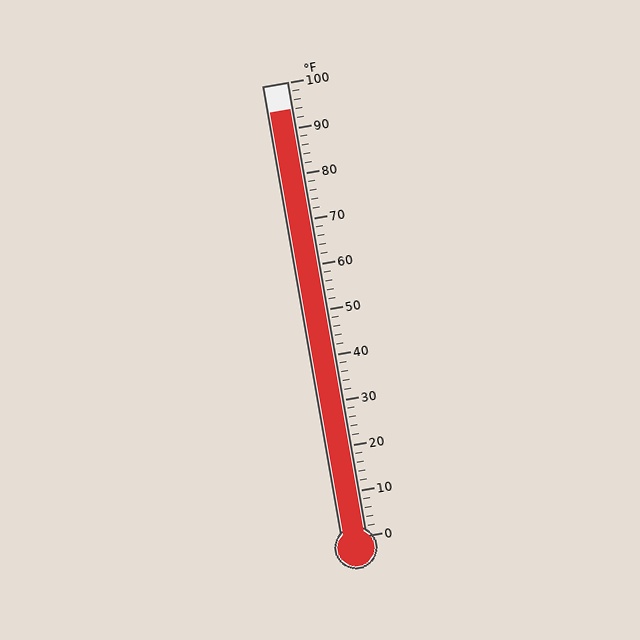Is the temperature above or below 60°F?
The temperature is above 60°F.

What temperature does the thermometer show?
The thermometer shows approximately 94°F.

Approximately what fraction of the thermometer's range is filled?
The thermometer is filled to approximately 95% of its range.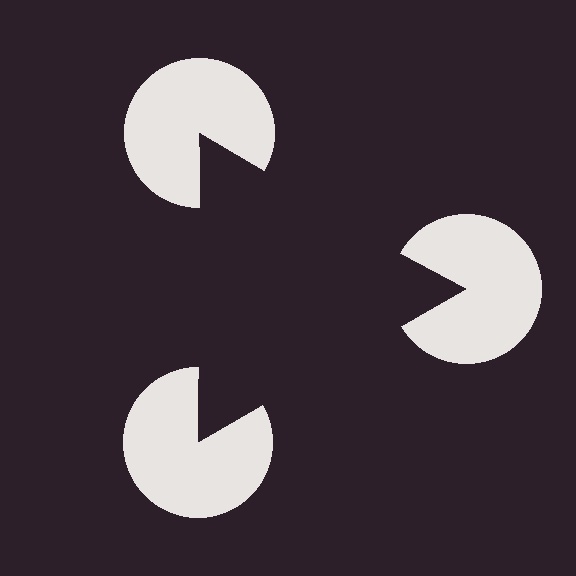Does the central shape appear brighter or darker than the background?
It typically appears slightly darker than the background, even though no actual brightness change is drawn.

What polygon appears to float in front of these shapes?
An illusory triangle — its edges are inferred from the aligned wedge cuts in the pac-man discs, not physically drawn.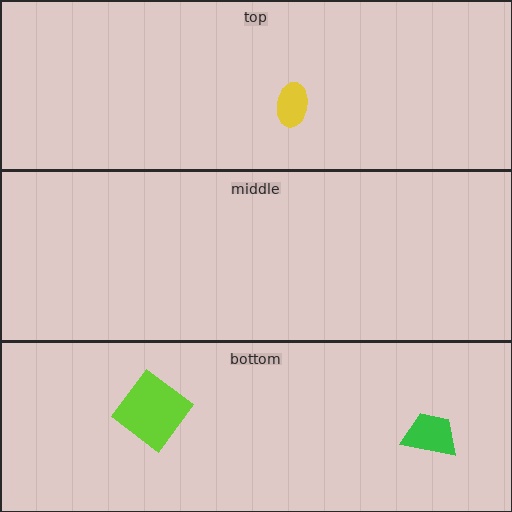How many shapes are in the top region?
1.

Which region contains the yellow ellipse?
The top region.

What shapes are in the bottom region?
The green trapezoid, the lime diamond.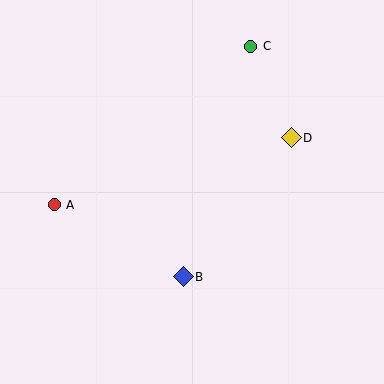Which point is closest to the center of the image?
Point B at (183, 277) is closest to the center.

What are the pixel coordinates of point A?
Point A is at (54, 205).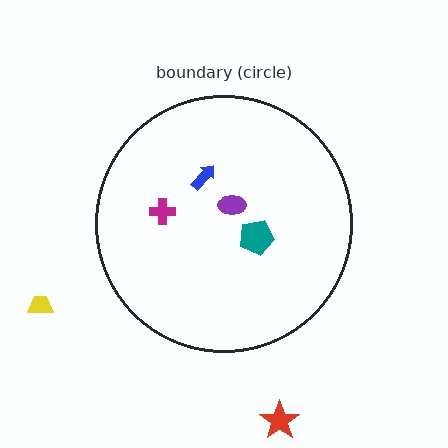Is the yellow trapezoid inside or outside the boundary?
Outside.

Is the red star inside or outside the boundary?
Outside.